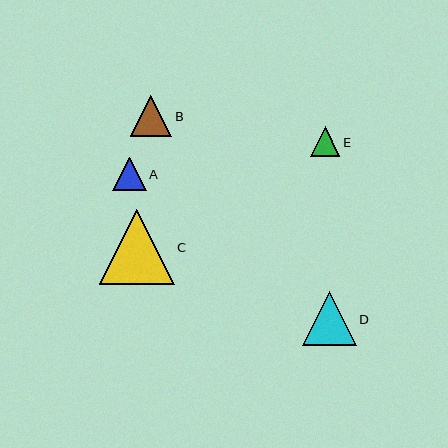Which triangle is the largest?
Triangle C is the largest with a size of approximately 75 pixels.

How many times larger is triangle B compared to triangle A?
Triangle B is approximately 1.2 times the size of triangle A.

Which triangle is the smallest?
Triangle E is the smallest with a size of approximately 30 pixels.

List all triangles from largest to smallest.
From largest to smallest: C, D, B, A, E.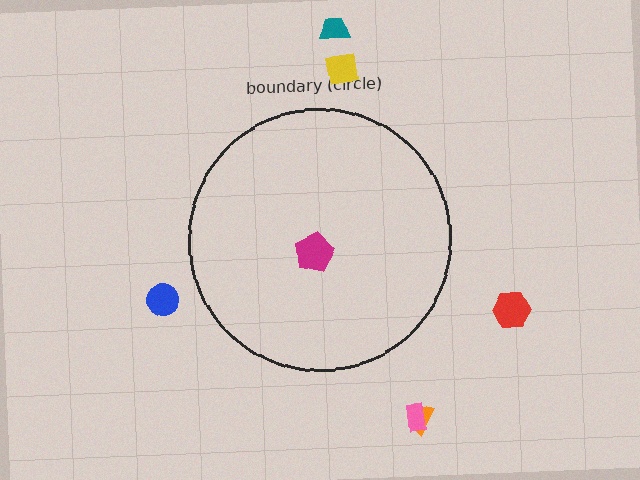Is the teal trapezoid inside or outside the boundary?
Outside.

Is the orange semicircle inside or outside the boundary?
Outside.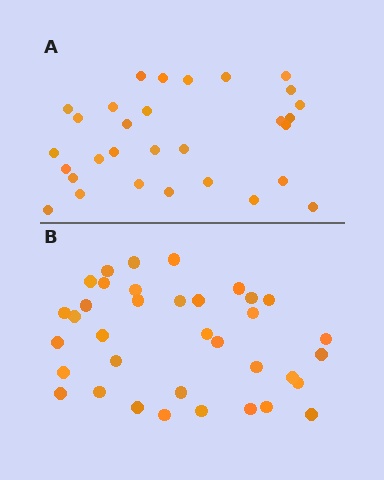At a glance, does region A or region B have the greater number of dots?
Region B (the bottom region) has more dots.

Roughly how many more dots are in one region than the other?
Region B has about 6 more dots than region A.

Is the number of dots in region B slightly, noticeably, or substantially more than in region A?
Region B has only slightly more — the two regions are fairly close. The ratio is roughly 1.2 to 1.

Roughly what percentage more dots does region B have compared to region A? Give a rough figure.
About 20% more.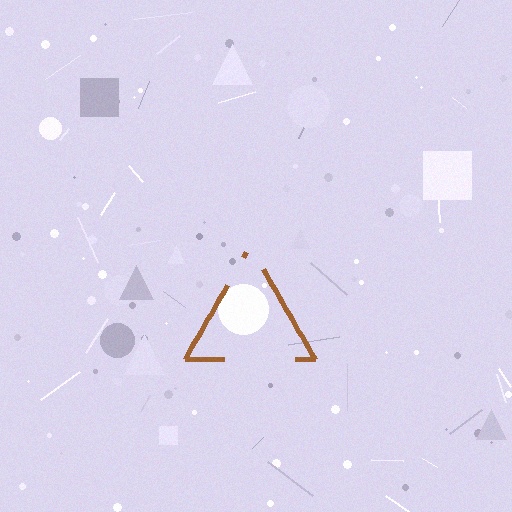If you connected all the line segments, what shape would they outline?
They would outline a triangle.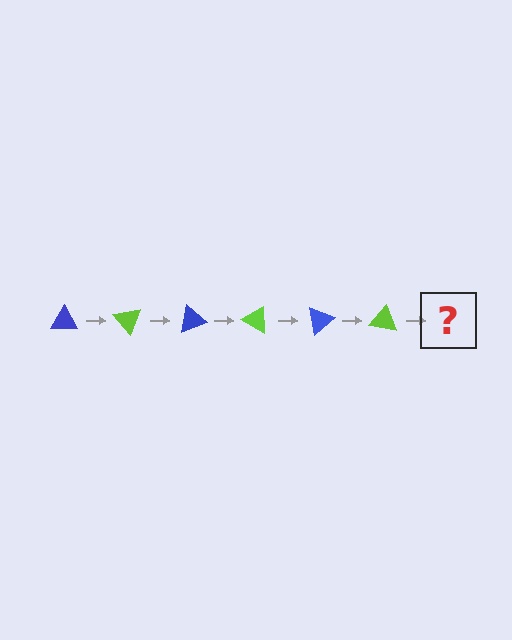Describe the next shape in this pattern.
It should be a blue triangle, rotated 300 degrees from the start.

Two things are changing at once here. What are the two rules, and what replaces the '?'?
The two rules are that it rotates 50 degrees each step and the color cycles through blue and lime. The '?' should be a blue triangle, rotated 300 degrees from the start.